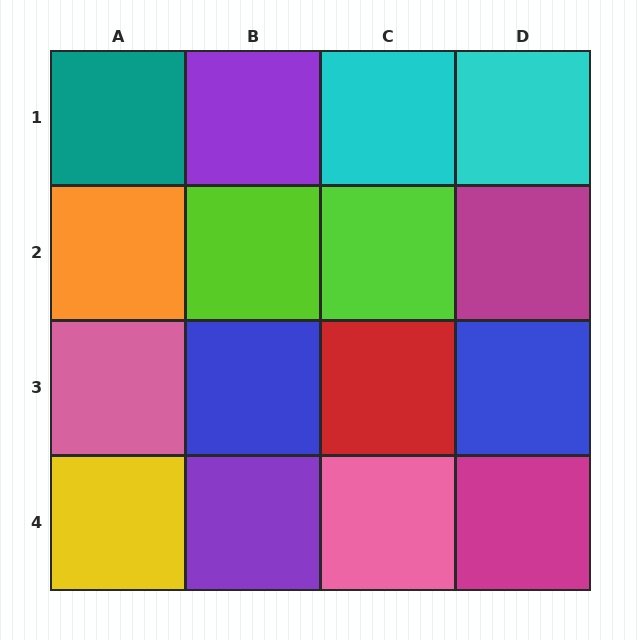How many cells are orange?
1 cell is orange.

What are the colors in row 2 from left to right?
Orange, lime, lime, magenta.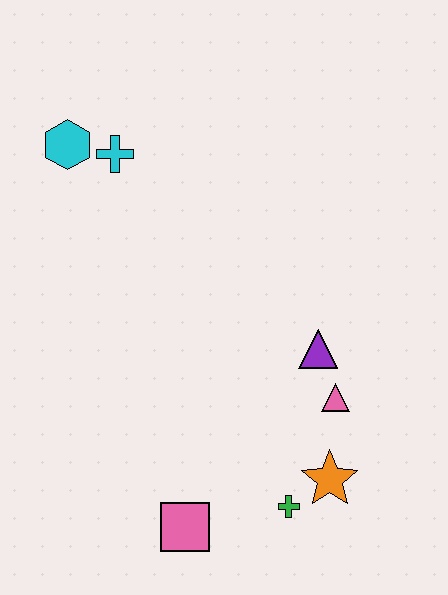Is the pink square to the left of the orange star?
Yes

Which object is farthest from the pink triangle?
The cyan hexagon is farthest from the pink triangle.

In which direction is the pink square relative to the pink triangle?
The pink square is to the left of the pink triangle.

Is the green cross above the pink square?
Yes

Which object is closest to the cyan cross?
The cyan hexagon is closest to the cyan cross.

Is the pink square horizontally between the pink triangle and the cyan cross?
Yes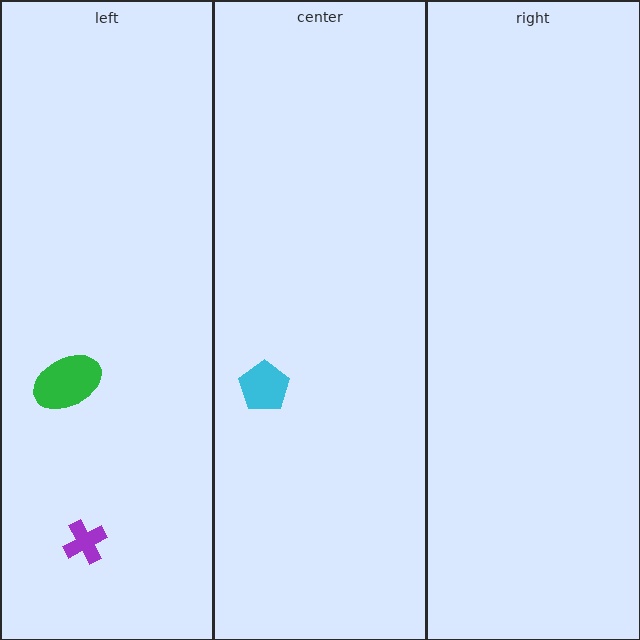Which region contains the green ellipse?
The left region.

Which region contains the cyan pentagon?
The center region.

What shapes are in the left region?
The green ellipse, the purple cross.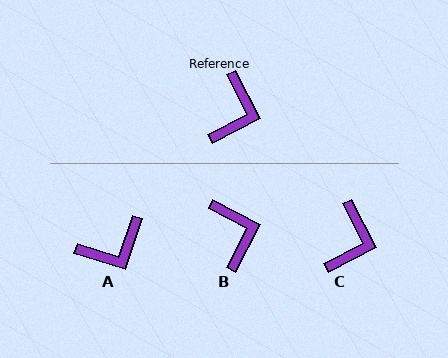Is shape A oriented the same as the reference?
No, it is off by about 45 degrees.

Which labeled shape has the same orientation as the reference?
C.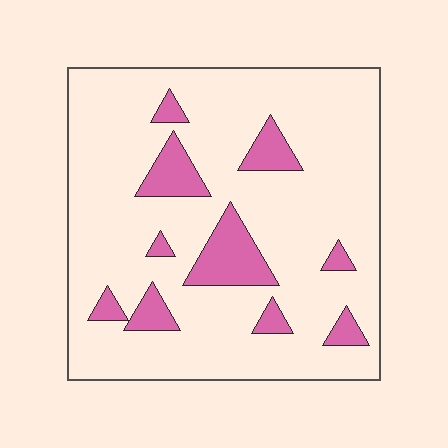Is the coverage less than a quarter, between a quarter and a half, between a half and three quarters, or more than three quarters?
Less than a quarter.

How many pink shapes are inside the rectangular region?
10.